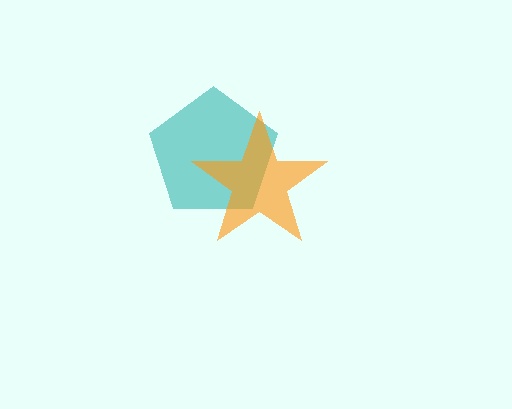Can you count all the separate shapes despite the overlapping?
Yes, there are 2 separate shapes.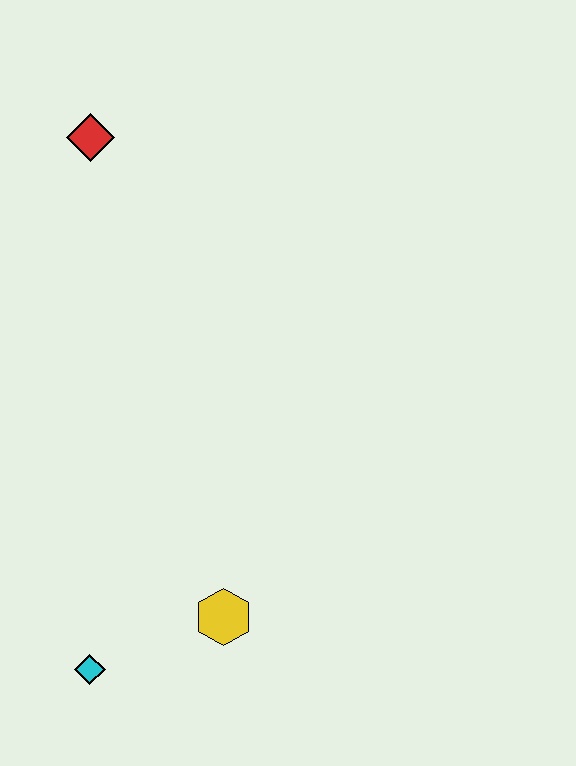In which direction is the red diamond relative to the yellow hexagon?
The red diamond is above the yellow hexagon.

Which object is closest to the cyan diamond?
The yellow hexagon is closest to the cyan diamond.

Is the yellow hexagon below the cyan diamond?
No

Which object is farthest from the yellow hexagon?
The red diamond is farthest from the yellow hexagon.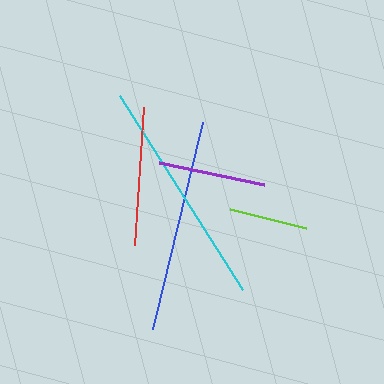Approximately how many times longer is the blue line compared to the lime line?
The blue line is approximately 2.7 times the length of the lime line.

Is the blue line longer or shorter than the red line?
The blue line is longer than the red line.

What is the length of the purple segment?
The purple segment is approximately 107 pixels long.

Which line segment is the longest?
The cyan line is the longest at approximately 229 pixels.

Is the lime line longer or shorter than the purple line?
The purple line is longer than the lime line.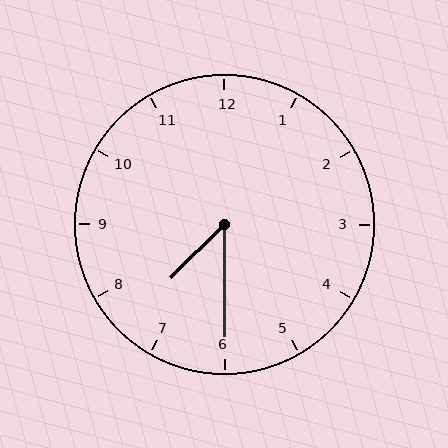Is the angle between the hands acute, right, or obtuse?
It is acute.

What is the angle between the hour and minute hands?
Approximately 45 degrees.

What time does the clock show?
7:30.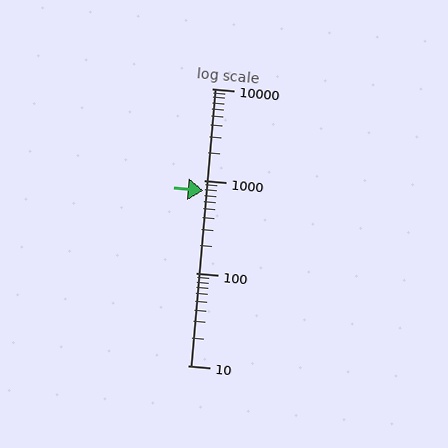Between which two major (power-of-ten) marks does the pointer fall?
The pointer is between 100 and 1000.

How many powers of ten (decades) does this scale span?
The scale spans 3 decades, from 10 to 10000.